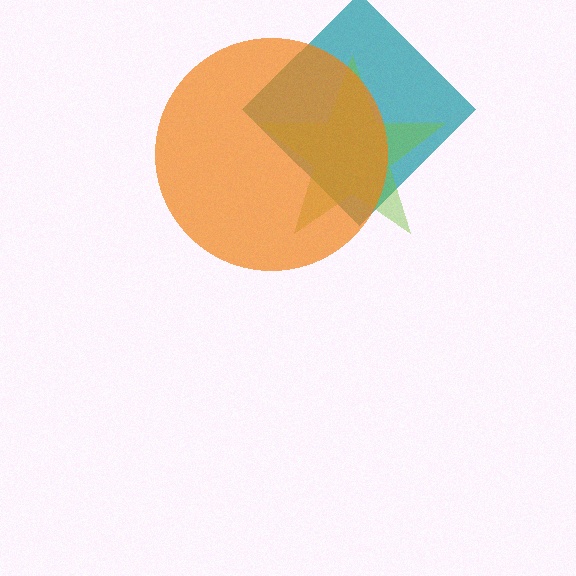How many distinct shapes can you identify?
There are 3 distinct shapes: a teal diamond, a lime star, an orange circle.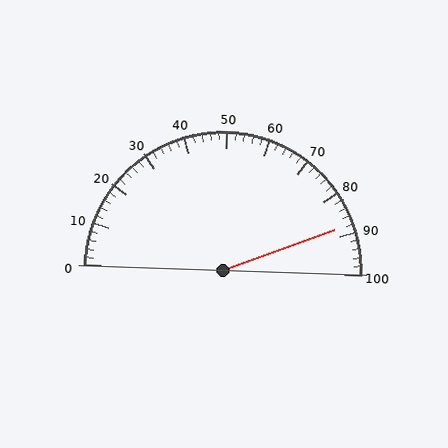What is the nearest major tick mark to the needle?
The nearest major tick mark is 90.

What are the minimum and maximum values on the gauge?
The gauge ranges from 0 to 100.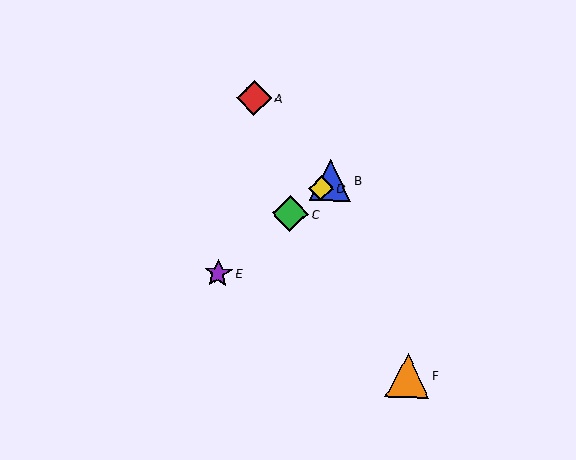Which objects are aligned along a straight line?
Objects B, C, D, E are aligned along a straight line.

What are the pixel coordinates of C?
Object C is at (290, 214).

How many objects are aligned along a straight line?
4 objects (B, C, D, E) are aligned along a straight line.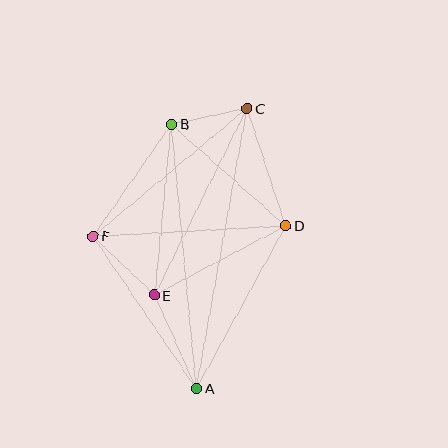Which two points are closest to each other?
Points B and C are closest to each other.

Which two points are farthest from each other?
Points A and C are farthest from each other.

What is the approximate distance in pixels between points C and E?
The distance between C and E is approximately 208 pixels.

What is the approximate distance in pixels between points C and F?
The distance between C and F is approximately 200 pixels.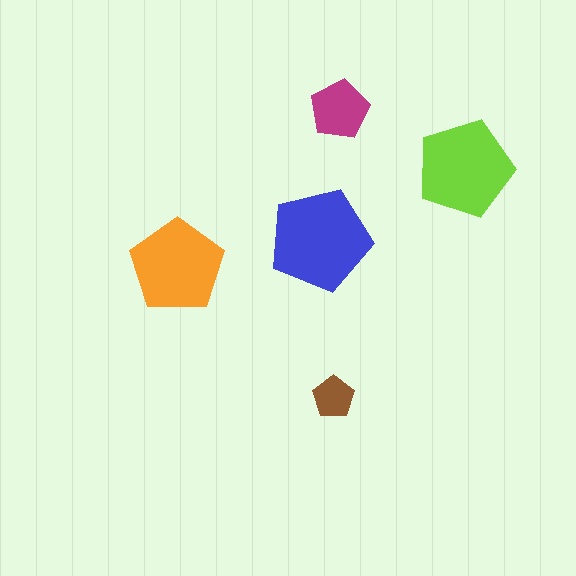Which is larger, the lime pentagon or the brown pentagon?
The lime one.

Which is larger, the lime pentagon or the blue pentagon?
The blue one.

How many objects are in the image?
There are 5 objects in the image.